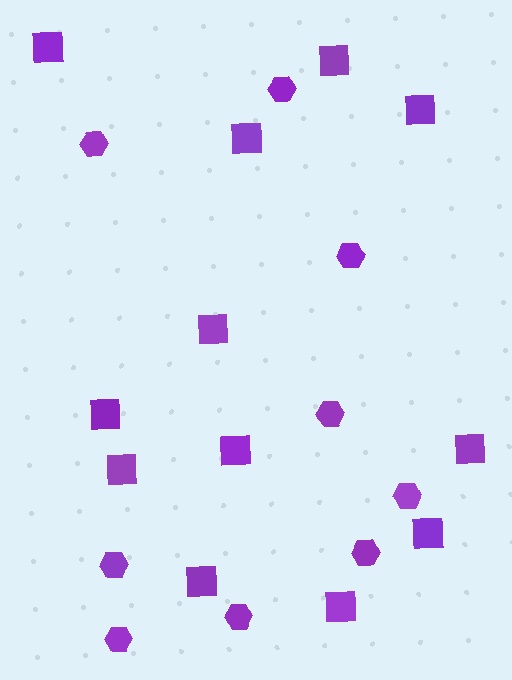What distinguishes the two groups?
There are 2 groups: one group of hexagons (9) and one group of squares (12).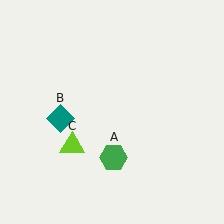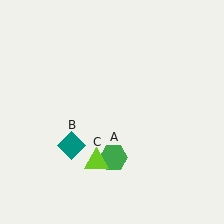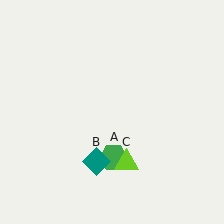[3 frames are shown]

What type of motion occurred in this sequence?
The teal diamond (object B), lime triangle (object C) rotated counterclockwise around the center of the scene.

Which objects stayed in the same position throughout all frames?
Green hexagon (object A) remained stationary.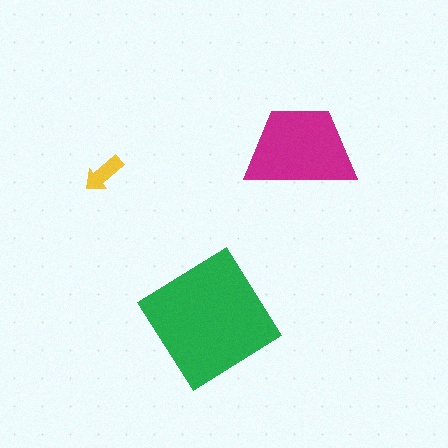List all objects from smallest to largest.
The yellow arrow, the magenta trapezoid, the green diamond.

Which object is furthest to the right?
The magenta trapezoid is rightmost.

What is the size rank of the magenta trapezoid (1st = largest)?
2nd.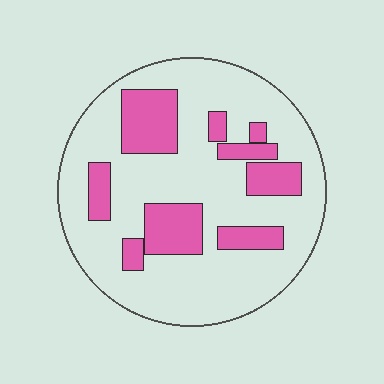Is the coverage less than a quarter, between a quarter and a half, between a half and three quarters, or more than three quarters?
Between a quarter and a half.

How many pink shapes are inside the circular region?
9.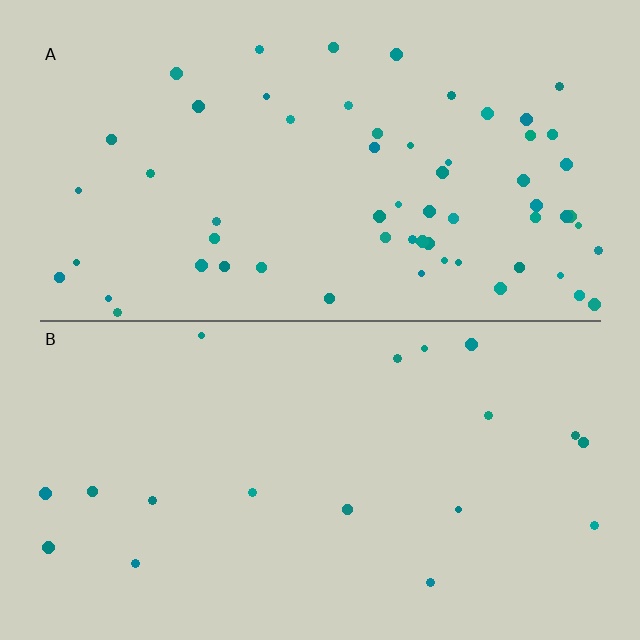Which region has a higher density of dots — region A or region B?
A (the top).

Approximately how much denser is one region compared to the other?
Approximately 3.3× — region A over region B.